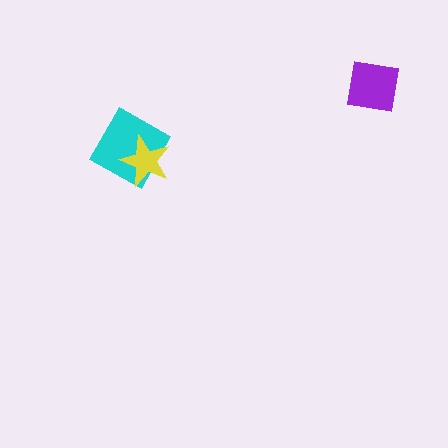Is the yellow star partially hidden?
No, no other shape covers it.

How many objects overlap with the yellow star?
1 object overlaps with the yellow star.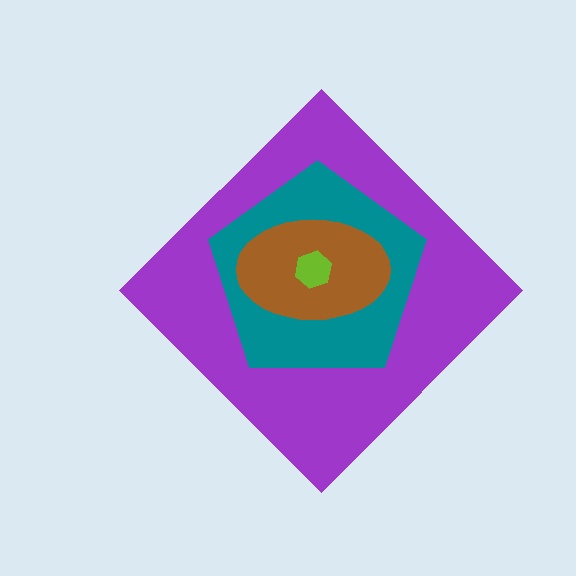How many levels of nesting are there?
4.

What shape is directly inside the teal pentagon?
The brown ellipse.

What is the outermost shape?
The purple diamond.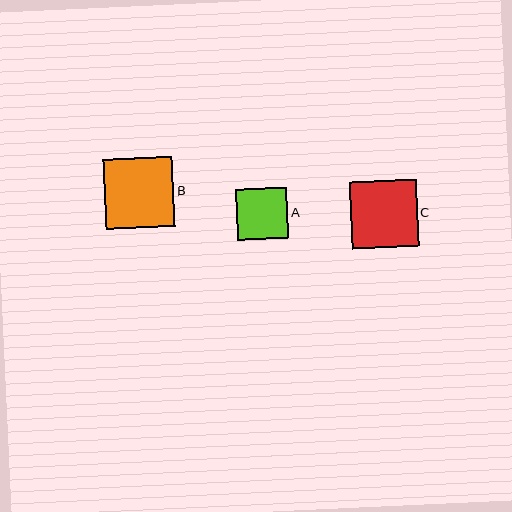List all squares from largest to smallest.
From largest to smallest: B, C, A.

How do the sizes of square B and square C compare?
Square B and square C are approximately the same size.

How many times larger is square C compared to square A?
Square C is approximately 1.3 times the size of square A.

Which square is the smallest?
Square A is the smallest with a size of approximately 52 pixels.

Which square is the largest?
Square B is the largest with a size of approximately 69 pixels.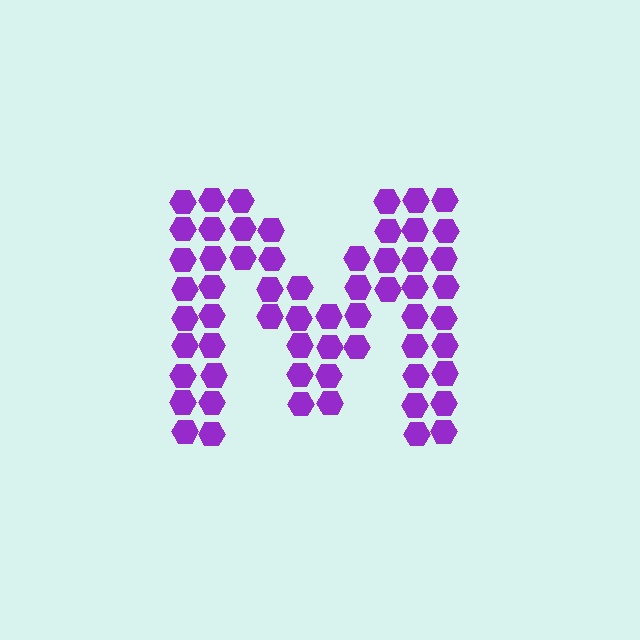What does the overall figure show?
The overall figure shows the letter M.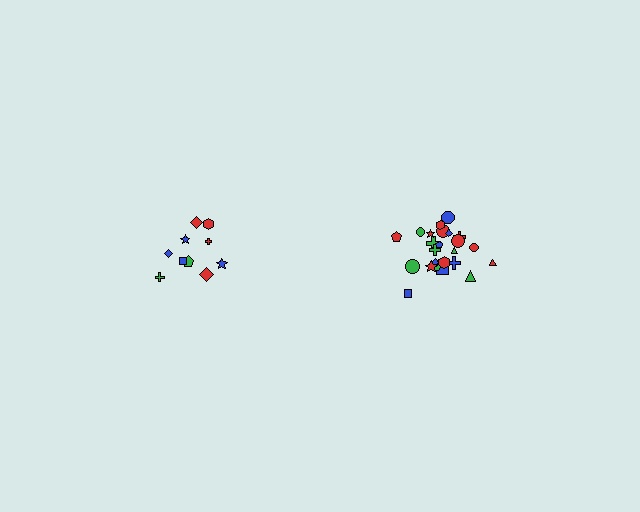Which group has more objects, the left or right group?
The right group.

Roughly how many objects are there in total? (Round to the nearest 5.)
Roughly 35 objects in total.